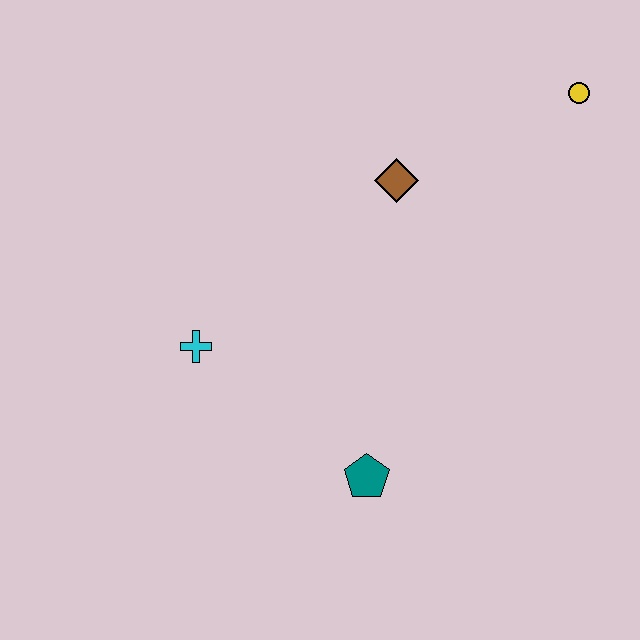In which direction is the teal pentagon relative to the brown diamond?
The teal pentagon is below the brown diamond.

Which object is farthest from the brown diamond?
The teal pentagon is farthest from the brown diamond.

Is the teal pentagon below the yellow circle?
Yes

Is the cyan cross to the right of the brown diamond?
No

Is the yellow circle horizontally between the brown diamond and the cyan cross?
No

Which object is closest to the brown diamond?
The yellow circle is closest to the brown diamond.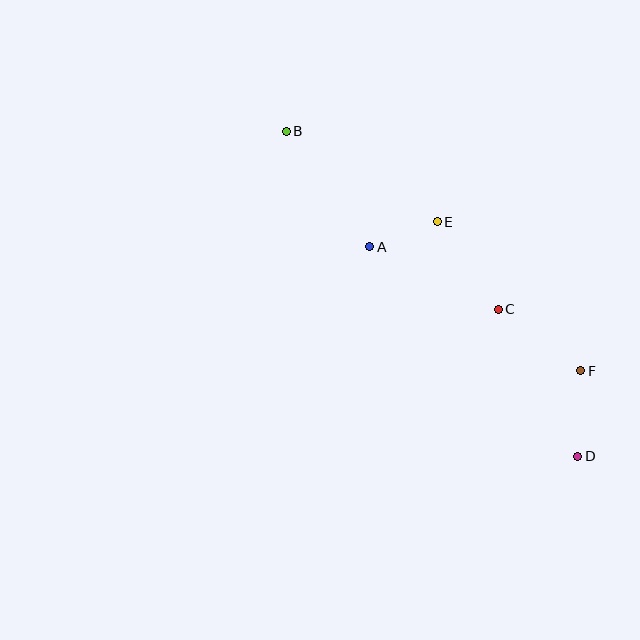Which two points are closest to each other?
Points A and E are closest to each other.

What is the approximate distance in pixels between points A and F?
The distance between A and F is approximately 245 pixels.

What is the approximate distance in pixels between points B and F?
The distance between B and F is approximately 380 pixels.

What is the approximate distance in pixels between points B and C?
The distance between B and C is approximately 277 pixels.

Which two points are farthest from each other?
Points B and D are farthest from each other.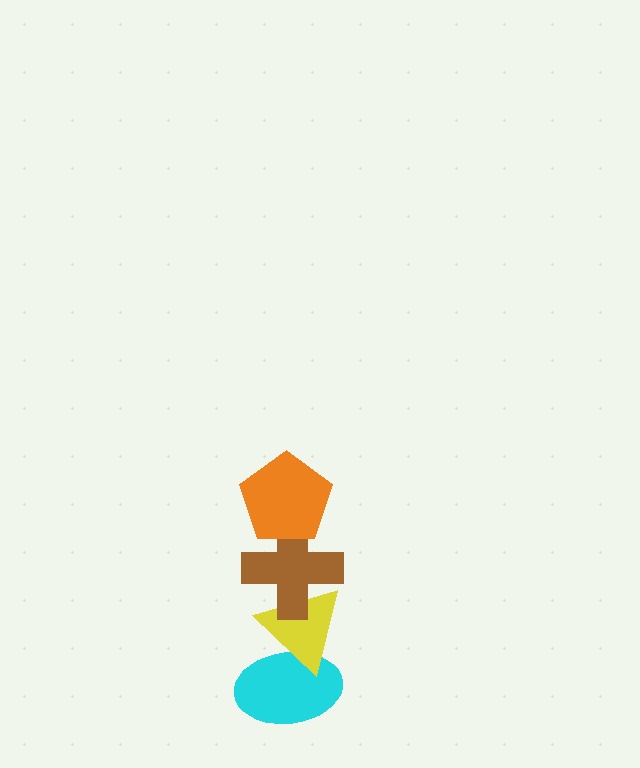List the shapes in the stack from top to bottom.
From top to bottom: the orange pentagon, the brown cross, the yellow triangle, the cyan ellipse.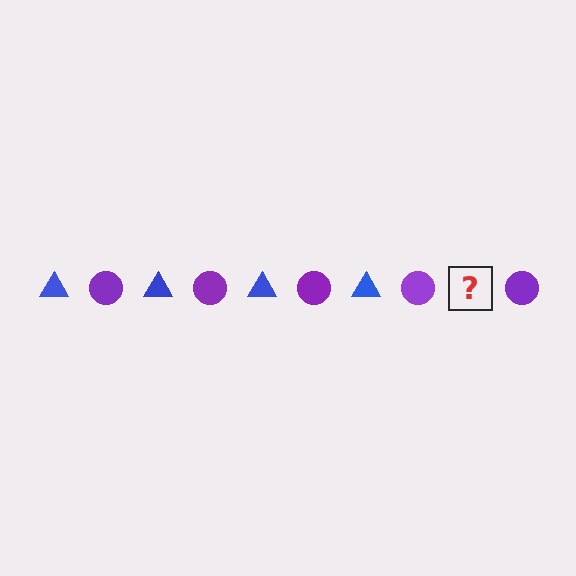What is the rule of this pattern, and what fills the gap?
The rule is that the pattern alternates between blue triangle and purple circle. The gap should be filled with a blue triangle.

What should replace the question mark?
The question mark should be replaced with a blue triangle.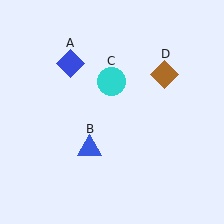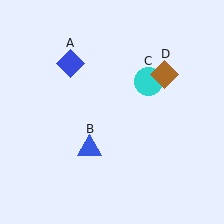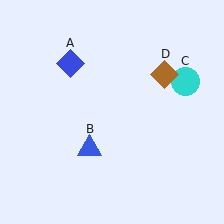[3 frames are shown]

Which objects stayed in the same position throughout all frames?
Blue diamond (object A) and blue triangle (object B) and brown diamond (object D) remained stationary.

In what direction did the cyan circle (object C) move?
The cyan circle (object C) moved right.